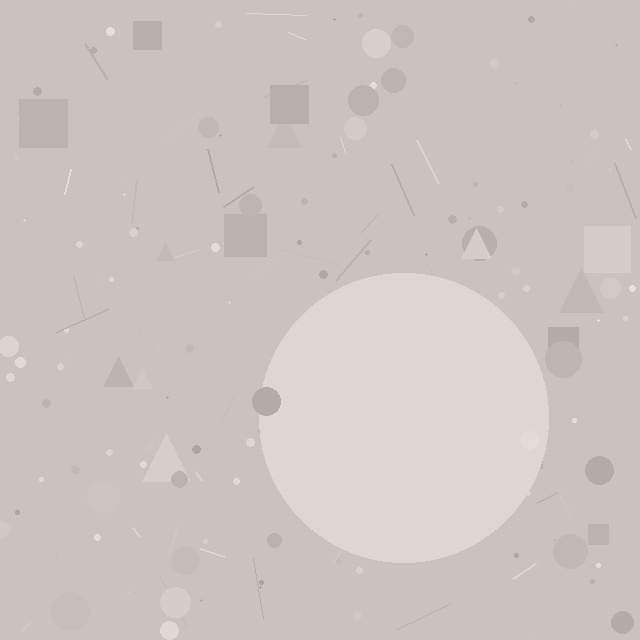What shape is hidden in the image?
A circle is hidden in the image.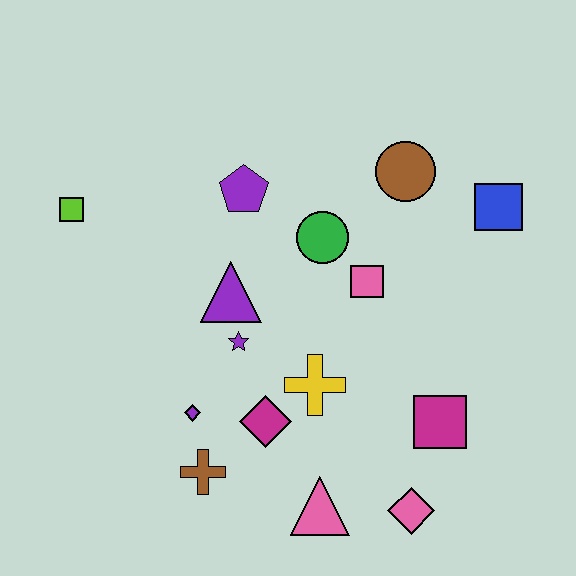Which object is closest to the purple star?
The purple triangle is closest to the purple star.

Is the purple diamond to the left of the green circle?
Yes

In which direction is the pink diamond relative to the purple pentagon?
The pink diamond is below the purple pentagon.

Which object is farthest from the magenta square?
The lime square is farthest from the magenta square.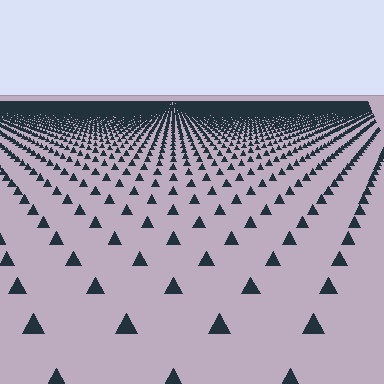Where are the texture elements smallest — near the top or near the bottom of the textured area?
Near the top.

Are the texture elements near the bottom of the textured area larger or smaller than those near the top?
Larger. Near the bottom, elements are closer to the viewer and appear at a bigger on-screen size.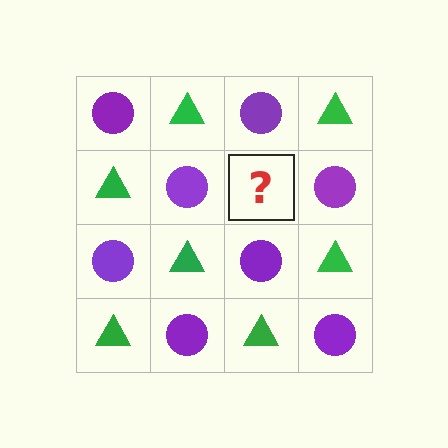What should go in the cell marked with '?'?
The missing cell should contain a green triangle.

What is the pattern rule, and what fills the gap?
The rule is that it alternates purple circle and green triangle in a checkerboard pattern. The gap should be filled with a green triangle.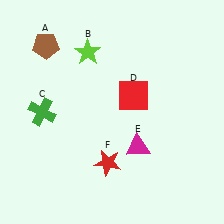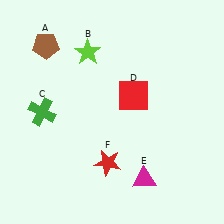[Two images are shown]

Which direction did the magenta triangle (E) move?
The magenta triangle (E) moved down.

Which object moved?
The magenta triangle (E) moved down.